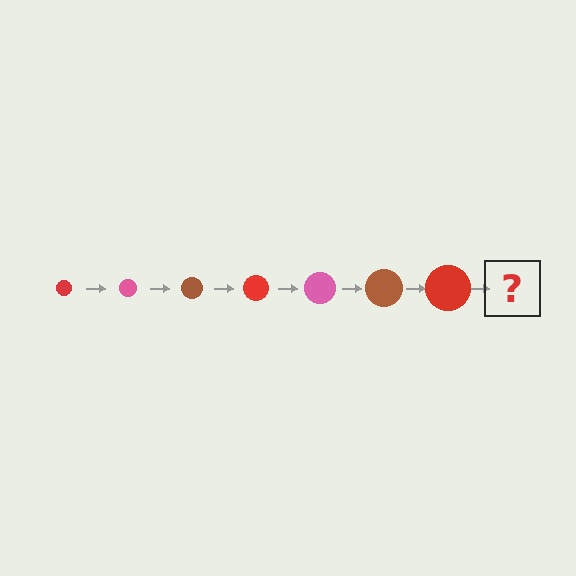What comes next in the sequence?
The next element should be a pink circle, larger than the previous one.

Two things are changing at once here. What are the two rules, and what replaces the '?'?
The two rules are that the circle grows larger each step and the color cycles through red, pink, and brown. The '?' should be a pink circle, larger than the previous one.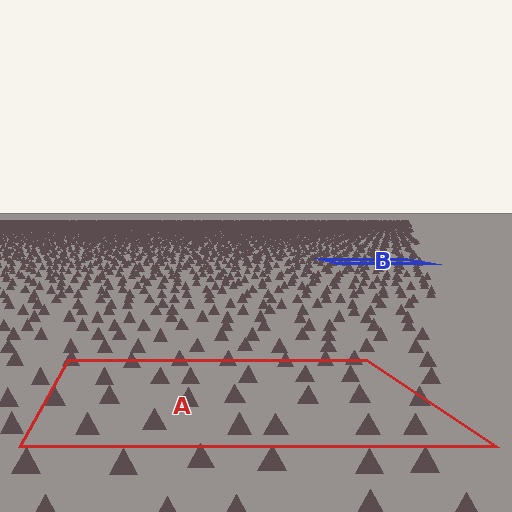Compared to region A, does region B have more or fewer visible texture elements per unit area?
Region B has more texture elements per unit area — they are packed more densely because it is farther away.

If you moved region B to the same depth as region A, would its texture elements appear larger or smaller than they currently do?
They would appear larger. At a closer depth, the same texture elements are projected at a bigger on-screen size.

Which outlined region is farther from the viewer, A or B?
Region B is farther from the viewer — the texture elements inside it appear smaller and more densely packed.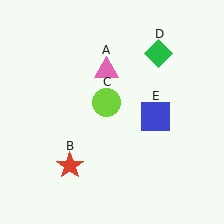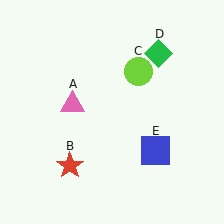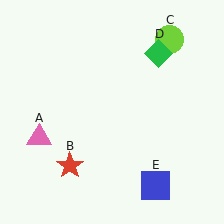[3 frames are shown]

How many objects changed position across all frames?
3 objects changed position: pink triangle (object A), lime circle (object C), blue square (object E).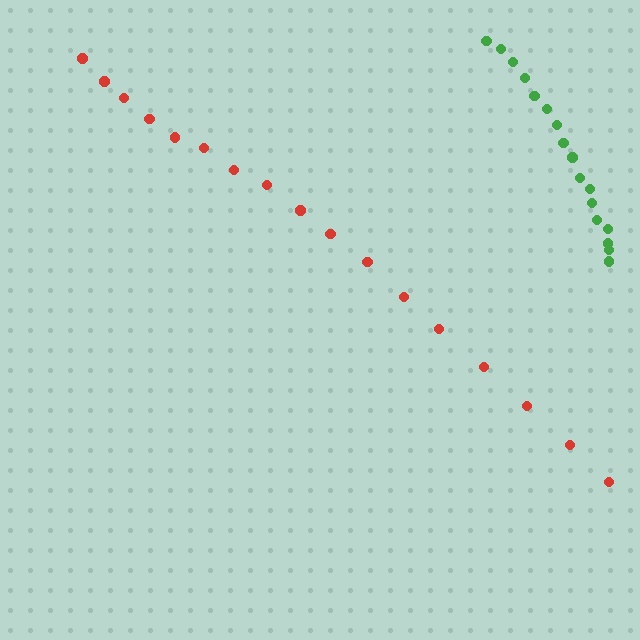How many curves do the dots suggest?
There are 2 distinct paths.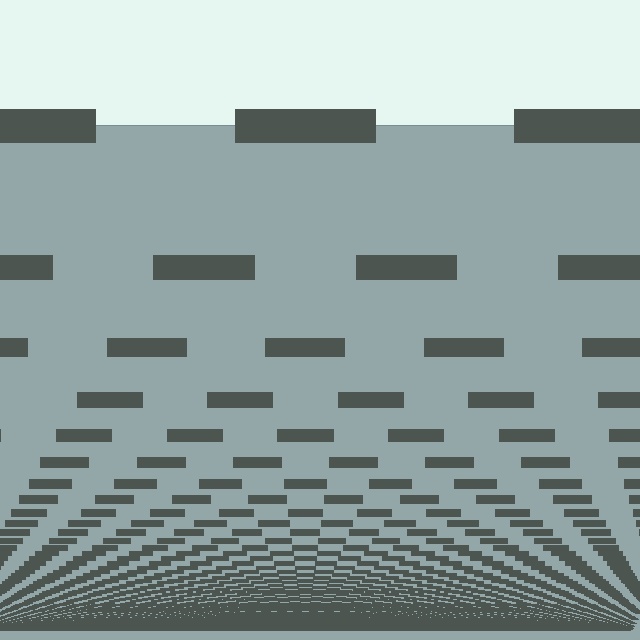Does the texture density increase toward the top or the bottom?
Density increases toward the bottom.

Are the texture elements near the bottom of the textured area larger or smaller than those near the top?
Smaller. The gradient is inverted — elements near the bottom are smaller and denser.